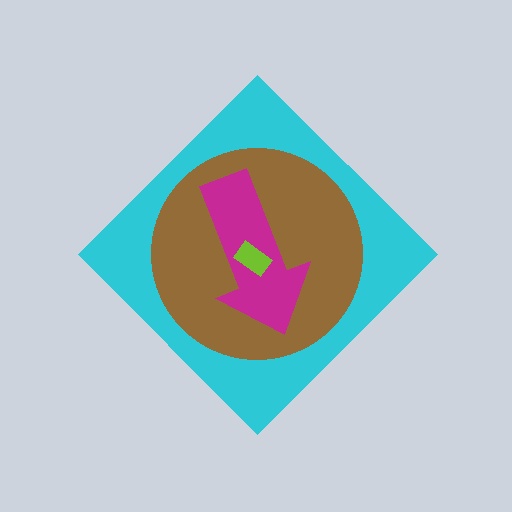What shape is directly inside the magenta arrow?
The lime rectangle.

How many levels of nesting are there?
4.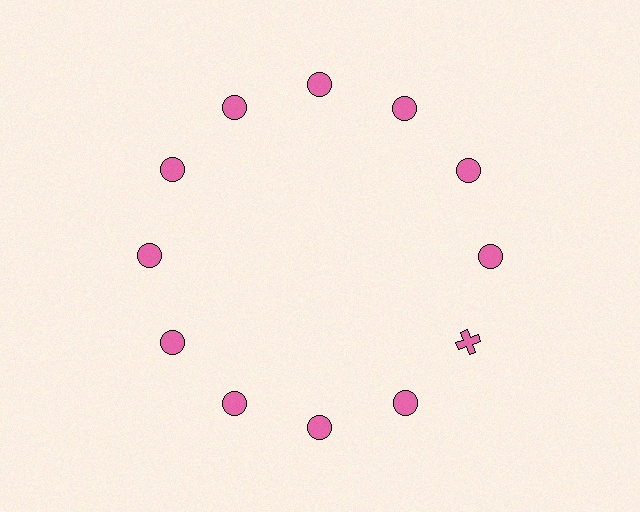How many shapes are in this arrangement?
There are 12 shapes arranged in a ring pattern.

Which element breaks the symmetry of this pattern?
The pink cross at roughly the 4 o'clock position breaks the symmetry. All other shapes are pink circles.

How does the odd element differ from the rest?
It has a different shape: cross instead of circle.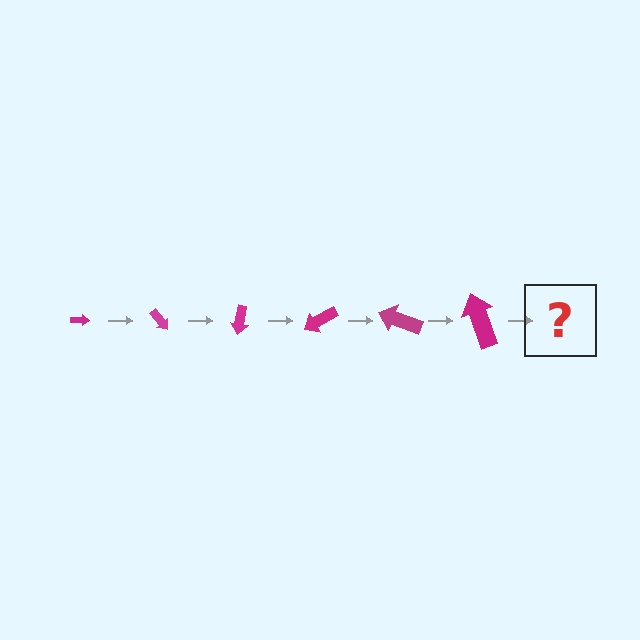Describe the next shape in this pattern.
It should be an arrow, larger than the previous one and rotated 300 degrees from the start.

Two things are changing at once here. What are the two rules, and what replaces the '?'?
The two rules are that the arrow grows larger each step and it rotates 50 degrees each step. The '?' should be an arrow, larger than the previous one and rotated 300 degrees from the start.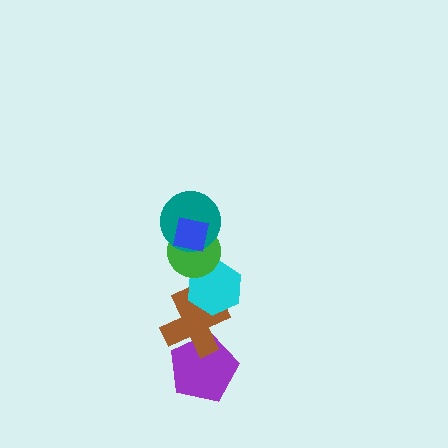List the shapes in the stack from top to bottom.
From top to bottom: the blue square, the teal circle, the green circle, the cyan hexagon, the brown cross, the purple pentagon.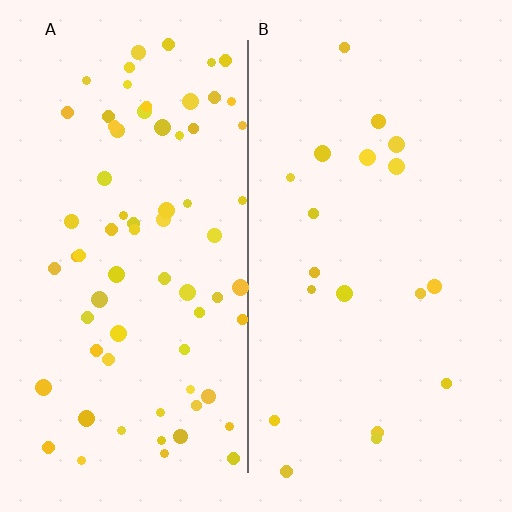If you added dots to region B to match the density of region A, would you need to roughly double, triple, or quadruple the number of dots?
Approximately quadruple.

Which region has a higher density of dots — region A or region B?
A (the left).